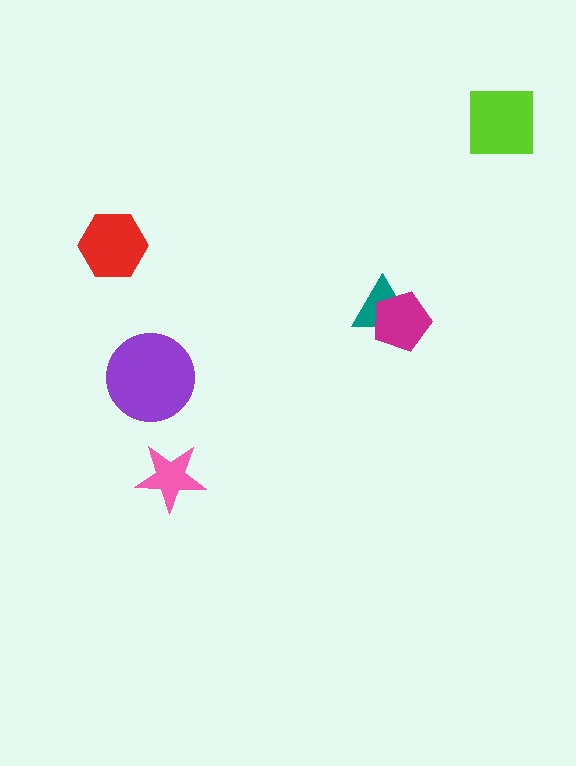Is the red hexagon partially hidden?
No, no other shape covers it.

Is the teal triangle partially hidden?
Yes, it is partially covered by another shape.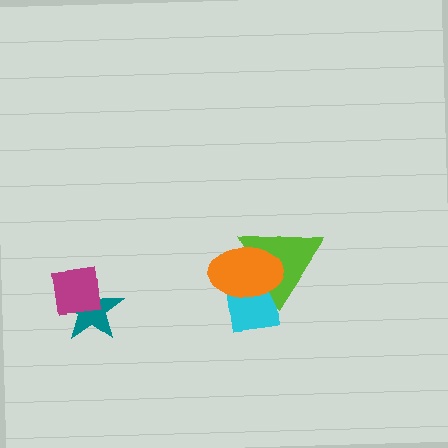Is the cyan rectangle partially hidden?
Yes, it is partially covered by another shape.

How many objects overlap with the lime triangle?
2 objects overlap with the lime triangle.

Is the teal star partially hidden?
Yes, it is partially covered by another shape.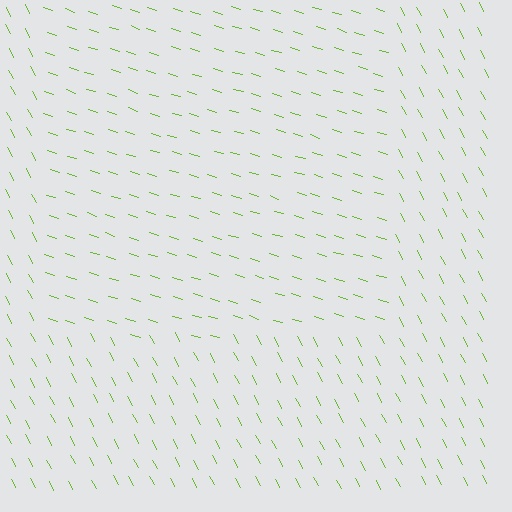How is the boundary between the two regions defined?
The boundary is defined purely by a change in line orientation (approximately 45 degrees difference). All lines are the same color and thickness.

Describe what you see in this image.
The image is filled with small lime line segments. A rectangle region in the image has lines oriented differently from the surrounding lines, creating a visible texture boundary.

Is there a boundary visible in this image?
Yes, there is a texture boundary formed by a change in line orientation.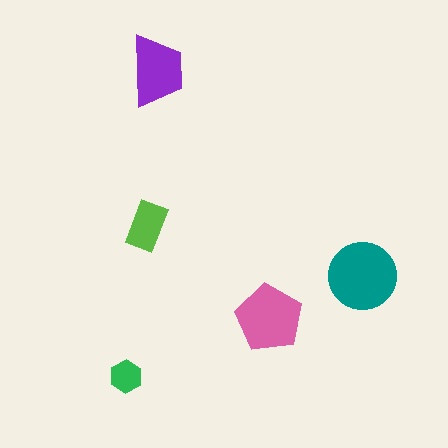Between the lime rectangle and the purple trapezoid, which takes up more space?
The purple trapezoid.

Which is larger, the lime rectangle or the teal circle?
The teal circle.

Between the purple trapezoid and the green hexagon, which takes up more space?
The purple trapezoid.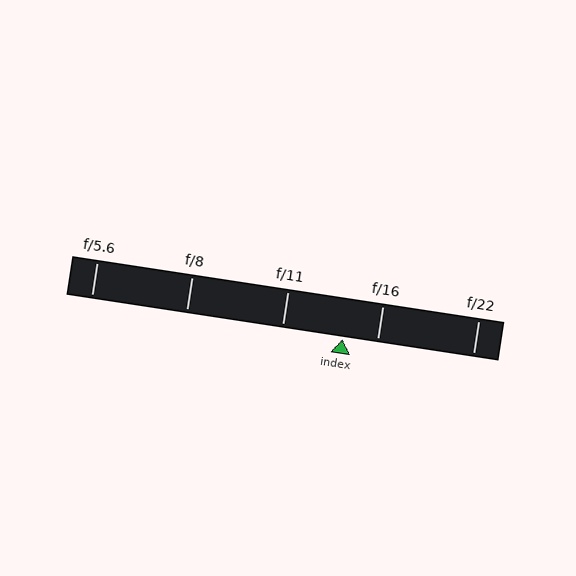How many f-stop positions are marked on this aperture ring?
There are 5 f-stop positions marked.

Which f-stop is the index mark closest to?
The index mark is closest to f/16.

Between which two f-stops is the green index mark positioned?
The index mark is between f/11 and f/16.